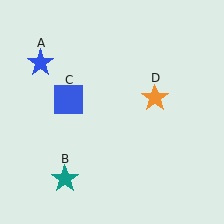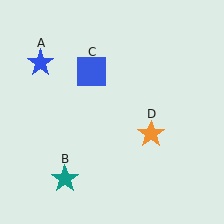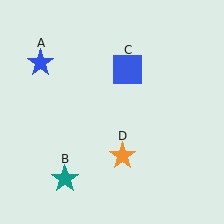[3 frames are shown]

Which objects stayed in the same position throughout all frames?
Blue star (object A) and teal star (object B) remained stationary.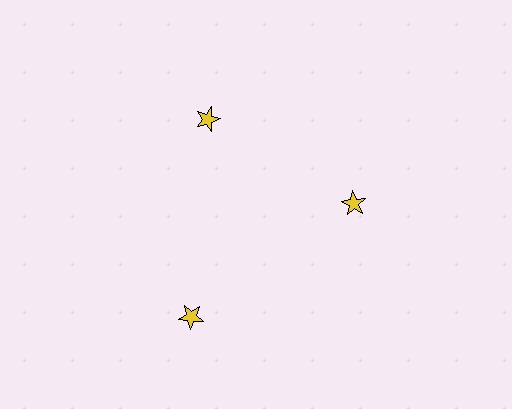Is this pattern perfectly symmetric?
No. The 3 yellow stars are arranged in a ring, but one element near the 7 o'clock position is pushed outward from the center, breaking the 3-fold rotational symmetry.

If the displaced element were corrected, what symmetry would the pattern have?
It would have 3-fold rotational symmetry — the pattern would map onto itself every 120 degrees.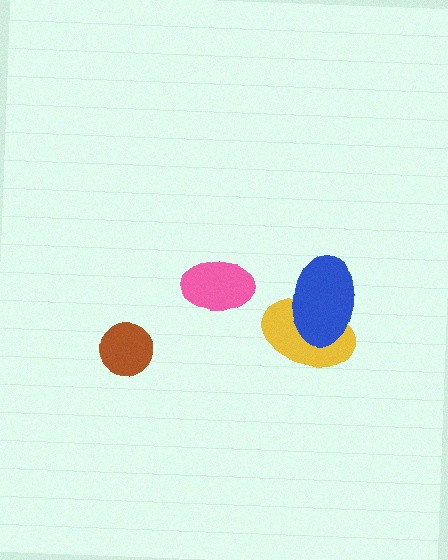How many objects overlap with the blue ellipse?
1 object overlaps with the blue ellipse.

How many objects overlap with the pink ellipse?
0 objects overlap with the pink ellipse.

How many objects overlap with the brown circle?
0 objects overlap with the brown circle.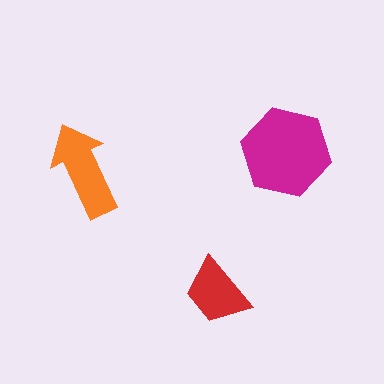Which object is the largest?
The magenta hexagon.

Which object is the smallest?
The red trapezoid.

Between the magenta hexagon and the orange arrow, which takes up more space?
The magenta hexagon.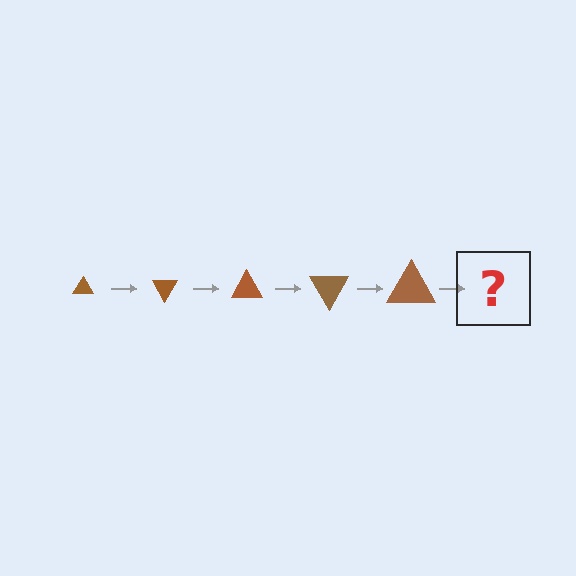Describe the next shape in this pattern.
It should be a triangle, larger than the previous one and rotated 300 degrees from the start.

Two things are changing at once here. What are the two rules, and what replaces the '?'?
The two rules are that the triangle grows larger each step and it rotates 60 degrees each step. The '?' should be a triangle, larger than the previous one and rotated 300 degrees from the start.